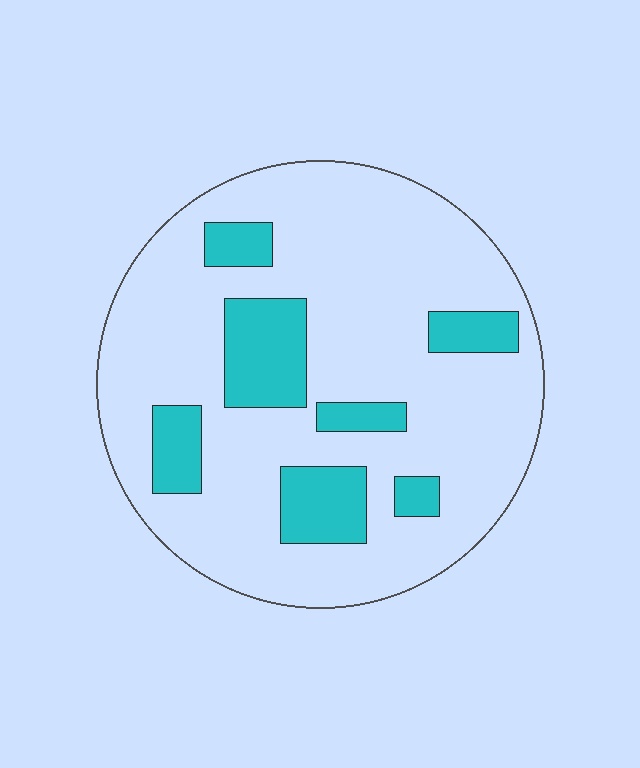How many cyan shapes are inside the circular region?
7.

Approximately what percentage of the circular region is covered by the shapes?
Approximately 20%.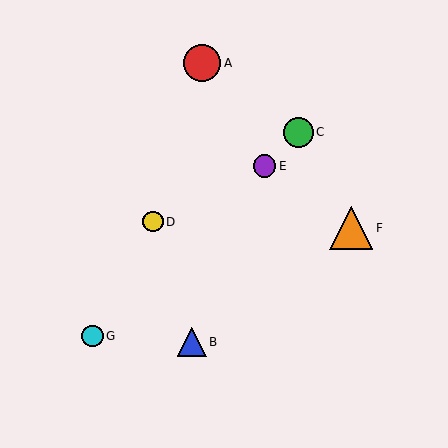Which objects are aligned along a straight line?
Objects C, E, G are aligned along a straight line.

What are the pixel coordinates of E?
Object E is at (264, 166).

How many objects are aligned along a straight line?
3 objects (C, E, G) are aligned along a straight line.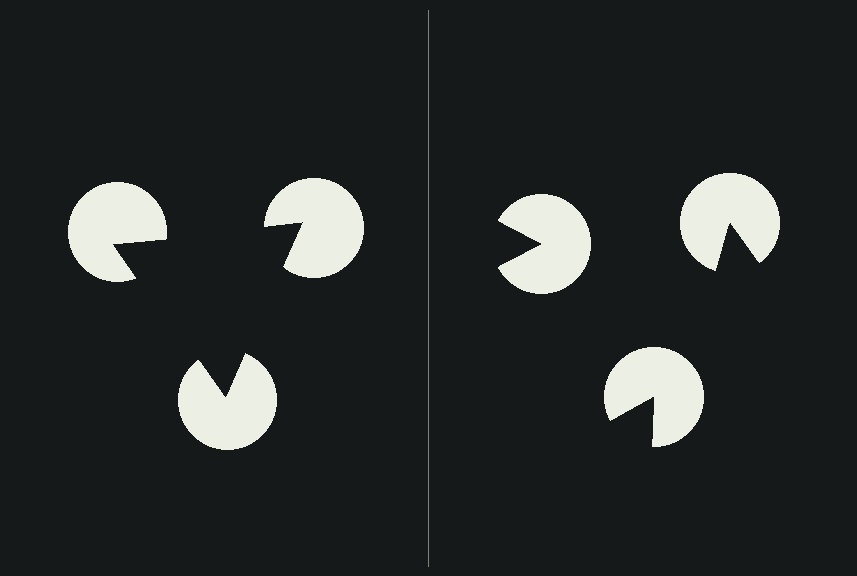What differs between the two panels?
The pac-man discs are positioned identically on both sides; only the wedge orientations differ. On the left they align to a triangle; on the right they are misaligned.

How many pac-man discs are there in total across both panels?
6 — 3 on each side.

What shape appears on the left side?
An illusory triangle.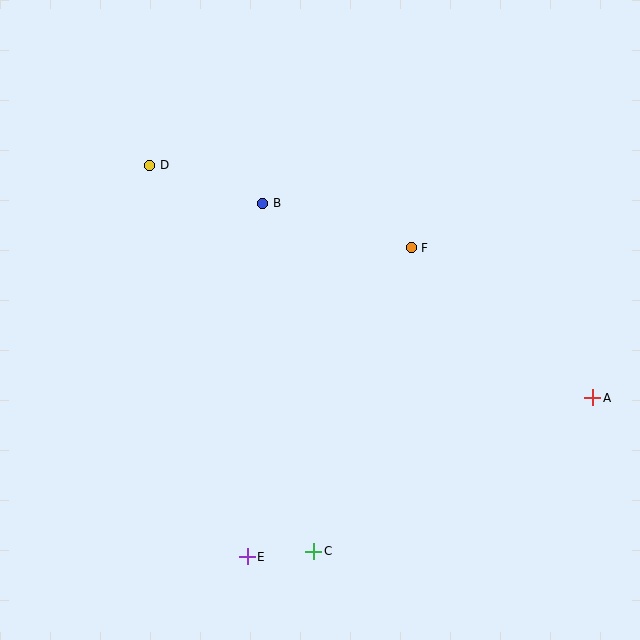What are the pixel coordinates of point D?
Point D is at (150, 165).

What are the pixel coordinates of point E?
Point E is at (247, 557).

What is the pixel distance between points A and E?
The distance between A and E is 380 pixels.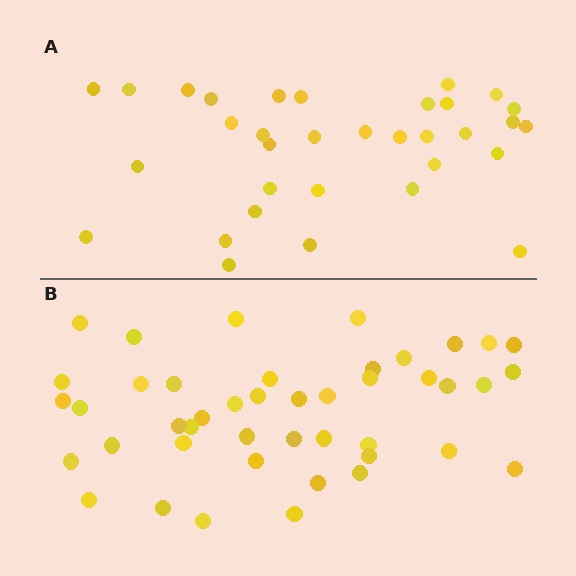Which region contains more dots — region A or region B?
Region B (the bottom region) has more dots.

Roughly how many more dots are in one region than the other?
Region B has roughly 12 or so more dots than region A.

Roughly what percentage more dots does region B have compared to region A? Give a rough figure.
About 35% more.